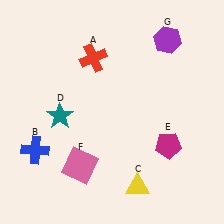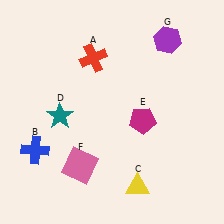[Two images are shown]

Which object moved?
The magenta pentagon (E) moved left.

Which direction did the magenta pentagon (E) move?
The magenta pentagon (E) moved left.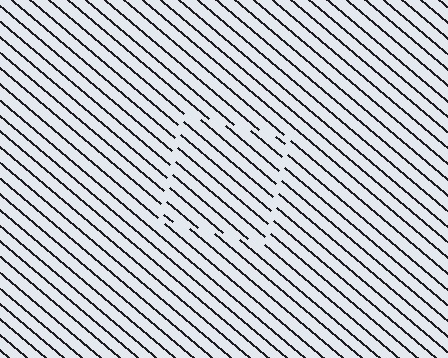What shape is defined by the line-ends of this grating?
An illusory square. The interior of the shape contains the same grating, shifted by half a period — the contour is defined by the phase discontinuity where line-ends from the inner and outer gratings abut.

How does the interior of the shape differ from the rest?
The interior of the shape contains the same grating, shifted by half a period — the contour is defined by the phase discontinuity where line-ends from the inner and outer gratings abut.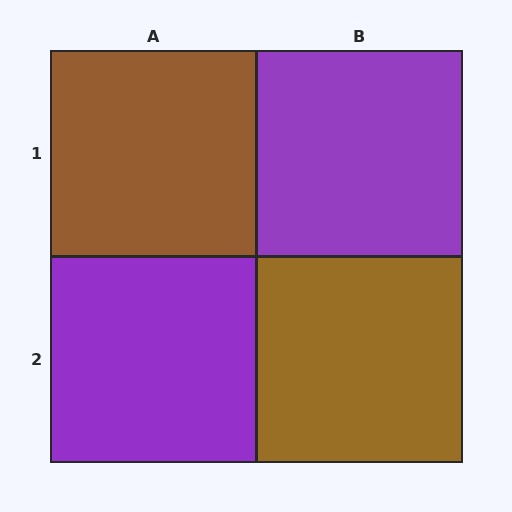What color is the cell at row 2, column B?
Brown.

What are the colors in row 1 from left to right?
Brown, purple.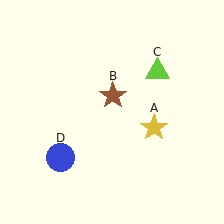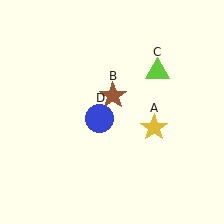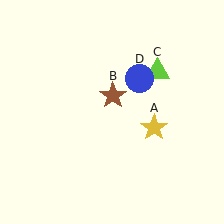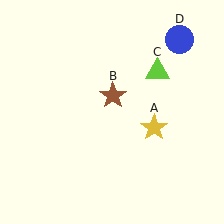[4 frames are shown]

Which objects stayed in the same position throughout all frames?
Yellow star (object A) and brown star (object B) and lime triangle (object C) remained stationary.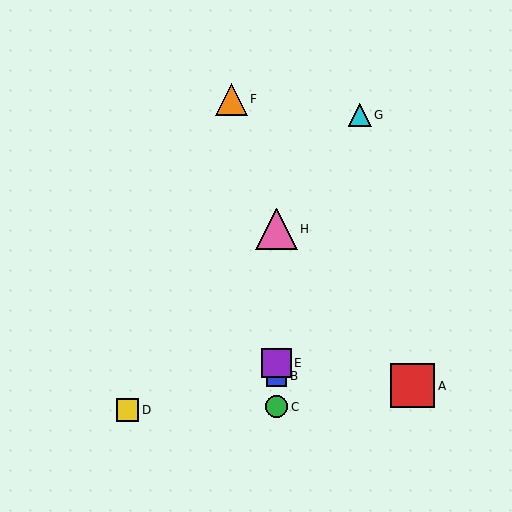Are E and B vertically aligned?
Yes, both are at x≈276.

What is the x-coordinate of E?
Object E is at x≈276.